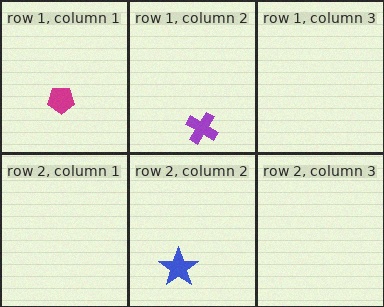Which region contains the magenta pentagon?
The row 1, column 1 region.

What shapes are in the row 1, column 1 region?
The magenta pentagon.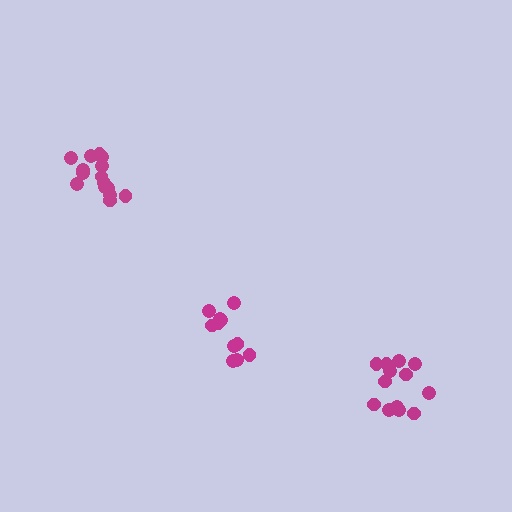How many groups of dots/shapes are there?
There are 3 groups.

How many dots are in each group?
Group 1: 15 dots, Group 2: 11 dots, Group 3: 13 dots (39 total).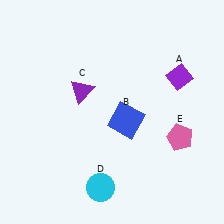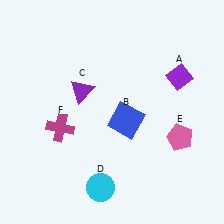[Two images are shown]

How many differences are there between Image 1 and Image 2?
There is 1 difference between the two images.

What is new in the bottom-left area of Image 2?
A magenta cross (F) was added in the bottom-left area of Image 2.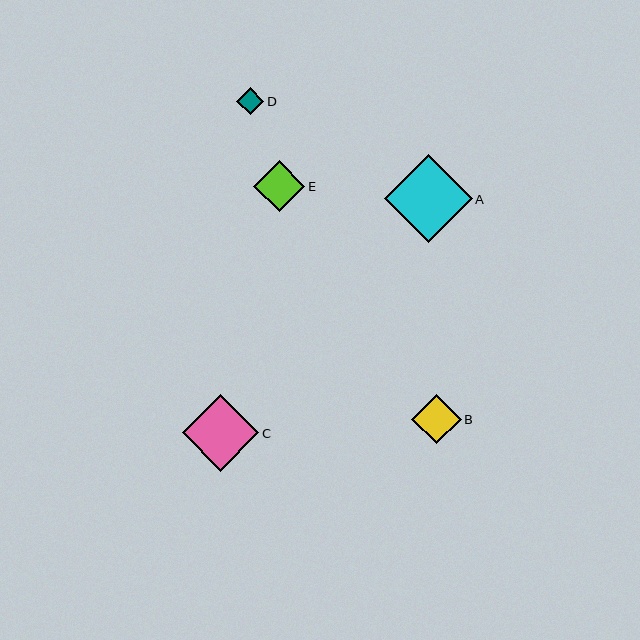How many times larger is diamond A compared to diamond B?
Diamond A is approximately 1.8 times the size of diamond B.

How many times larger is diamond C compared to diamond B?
Diamond C is approximately 1.5 times the size of diamond B.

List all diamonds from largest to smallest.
From largest to smallest: A, C, E, B, D.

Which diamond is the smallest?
Diamond D is the smallest with a size of approximately 27 pixels.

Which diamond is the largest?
Diamond A is the largest with a size of approximately 88 pixels.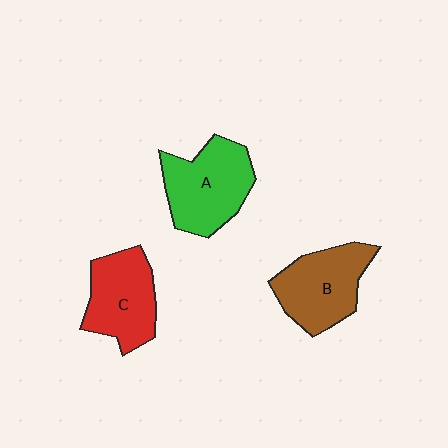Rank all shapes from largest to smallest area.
From largest to smallest: A (green), B (brown), C (red).